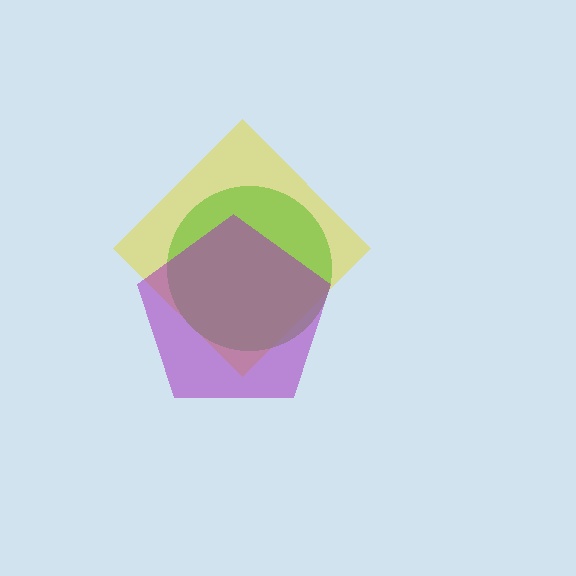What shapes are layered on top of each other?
The layered shapes are: a yellow diamond, a lime circle, a purple pentagon.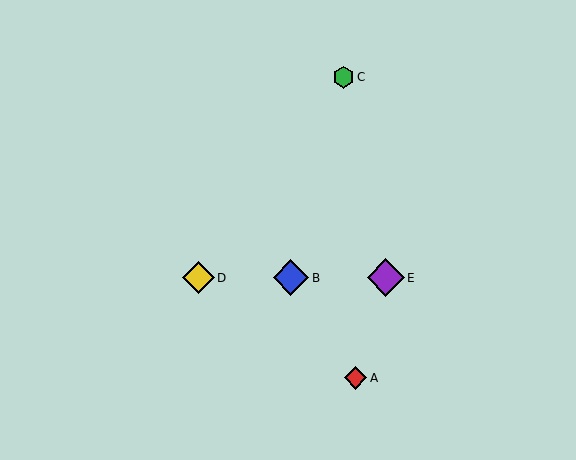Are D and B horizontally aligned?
Yes, both are at y≈278.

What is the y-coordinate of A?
Object A is at y≈378.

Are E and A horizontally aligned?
No, E is at y≈278 and A is at y≈378.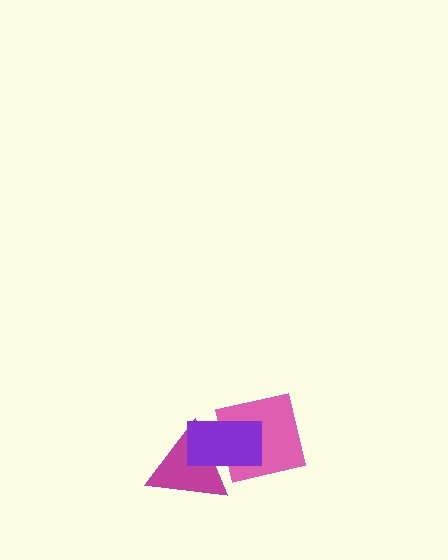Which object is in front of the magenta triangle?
The purple rectangle is in front of the magenta triangle.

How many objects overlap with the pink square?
1 object overlaps with the pink square.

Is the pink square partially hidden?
Yes, it is partially covered by another shape.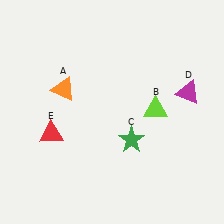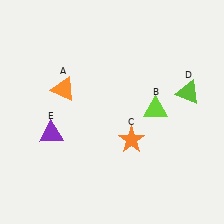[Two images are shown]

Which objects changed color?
C changed from green to orange. D changed from magenta to lime. E changed from red to purple.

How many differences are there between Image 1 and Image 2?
There are 3 differences between the two images.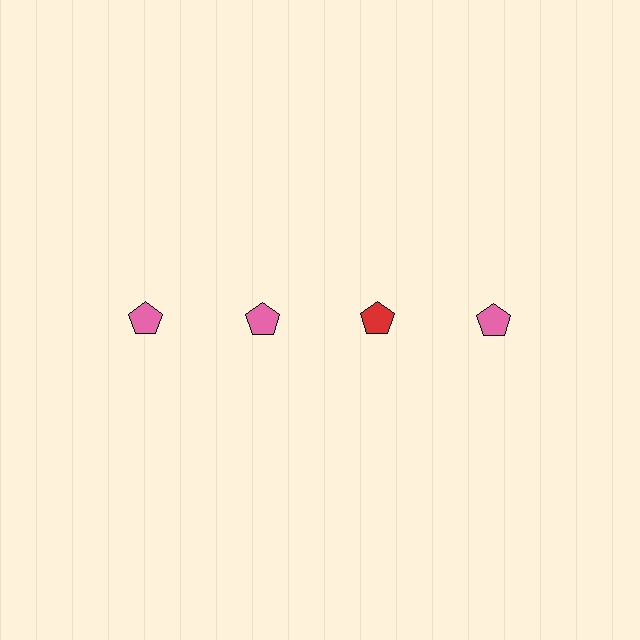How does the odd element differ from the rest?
It has a different color: red instead of pink.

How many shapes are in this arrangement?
There are 4 shapes arranged in a grid pattern.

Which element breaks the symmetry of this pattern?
The red pentagon in the top row, center column breaks the symmetry. All other shapes are pink pentagons.